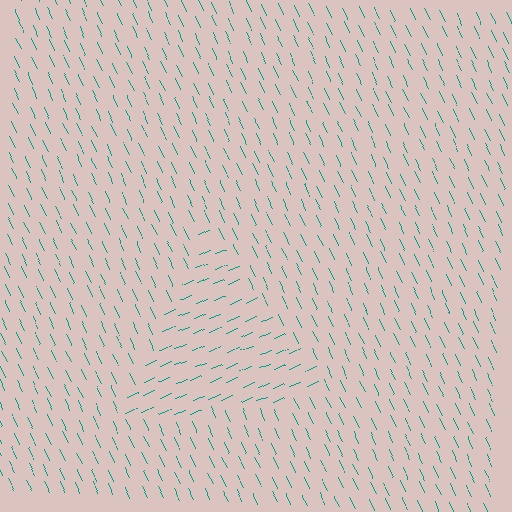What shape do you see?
I see a triangle.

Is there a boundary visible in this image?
Yes, there is a texture boundary formed by a change in line orientation.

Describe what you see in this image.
The image is filled with small teal line segments. A triangle region in the image has lines oriented differently from the surrounding lines, creating a visible texture boundary.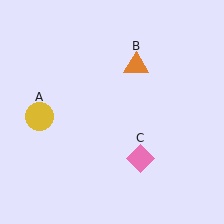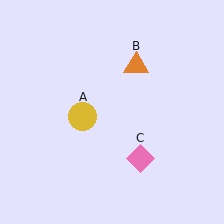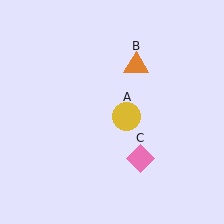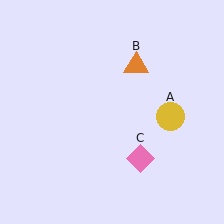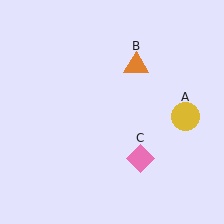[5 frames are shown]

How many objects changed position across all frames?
1 object changed position: yellow circle (object A).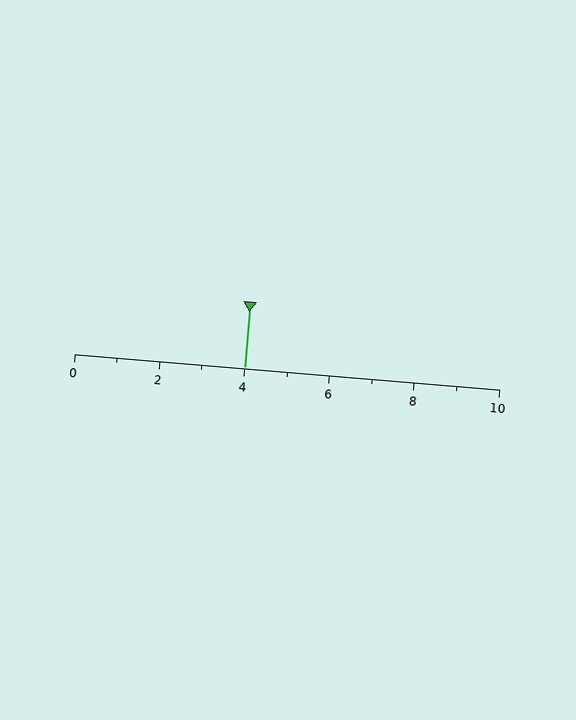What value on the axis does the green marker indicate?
The marker indicates approximately 4.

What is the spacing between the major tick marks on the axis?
The major ticks are spaced 2 apart.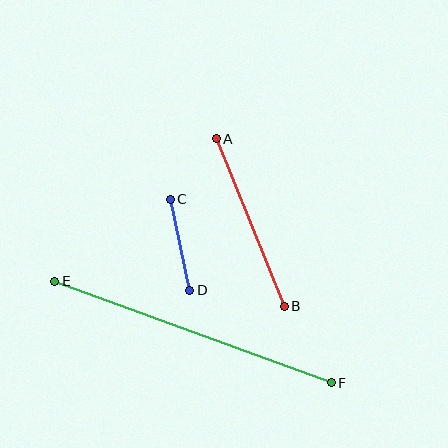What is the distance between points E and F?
The distance is approximately 294 pixels.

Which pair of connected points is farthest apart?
Points E and F are farthest apart.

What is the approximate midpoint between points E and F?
The midpoint is at approximately (193, 332) pixels.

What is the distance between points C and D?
The distance is approximately 93 pixels.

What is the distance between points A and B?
The distance is approximately 181 pixels.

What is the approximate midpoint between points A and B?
The midpoint is at approximately (250, 222) pixels.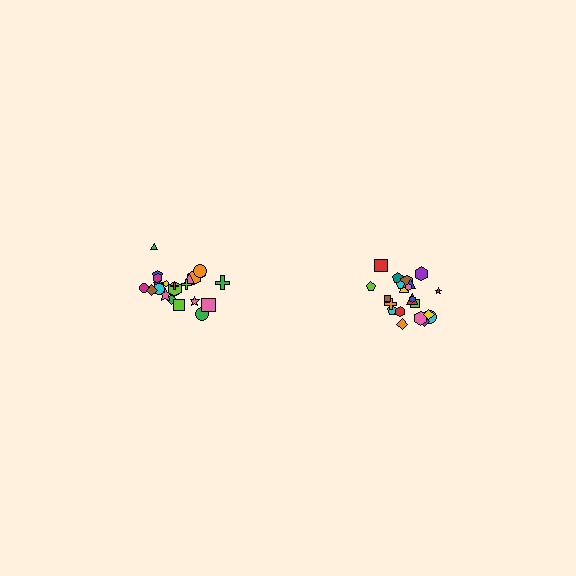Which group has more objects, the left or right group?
The left group.